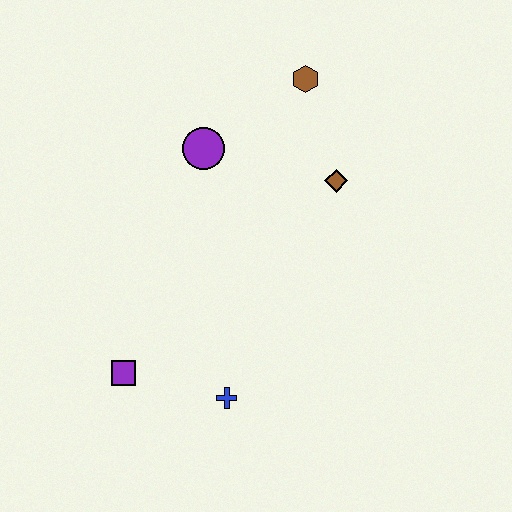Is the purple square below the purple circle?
Yes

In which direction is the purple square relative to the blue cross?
The purple square is to the left of the blue cross.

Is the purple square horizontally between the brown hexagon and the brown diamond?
No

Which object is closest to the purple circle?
The brown hexagon is closest to the purple circle.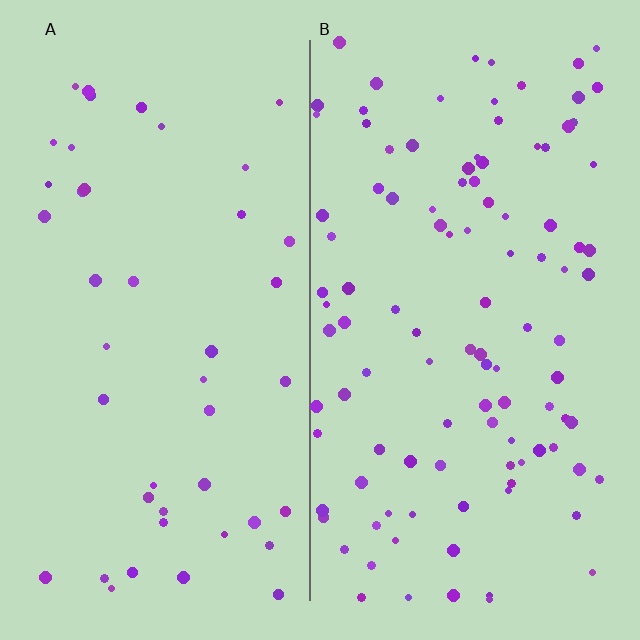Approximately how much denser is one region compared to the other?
Approximately 2.4× — region B over region A.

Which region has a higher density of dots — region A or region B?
B (the right).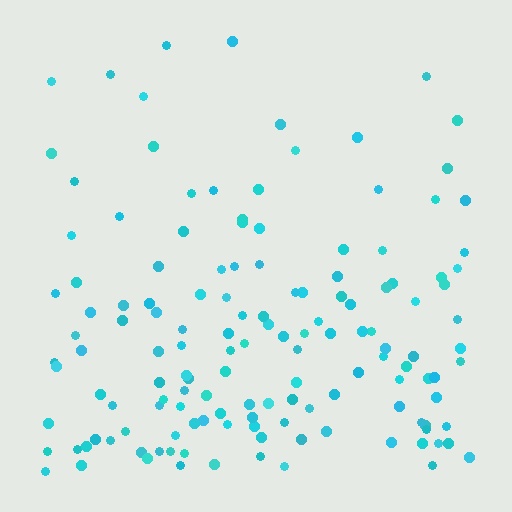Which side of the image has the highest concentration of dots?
The bottom.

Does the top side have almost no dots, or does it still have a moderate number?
Still a moderate number, just noticeably fewer than the bottom.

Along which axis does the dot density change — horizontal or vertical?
Vertical.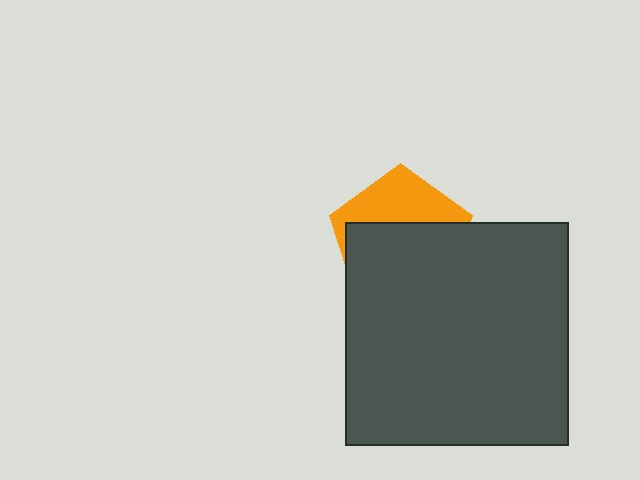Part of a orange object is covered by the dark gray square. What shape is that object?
It is a pentagon.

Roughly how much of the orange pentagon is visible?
A small part of it is visible (roughly 37%).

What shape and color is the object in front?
The object in front is a dark gray square.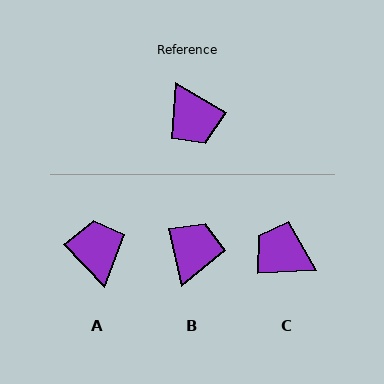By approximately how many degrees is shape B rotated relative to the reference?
Approximately 134 degrees counter-clockwise.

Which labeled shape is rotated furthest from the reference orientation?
A, about 164 degrees away.